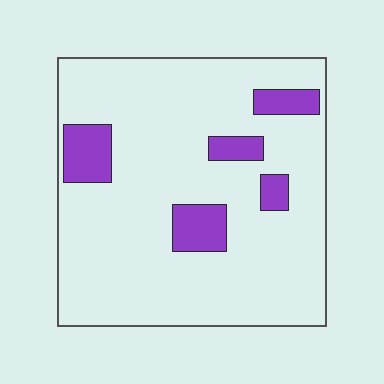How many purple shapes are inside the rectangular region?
5.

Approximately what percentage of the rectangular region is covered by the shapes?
Approximately 15%.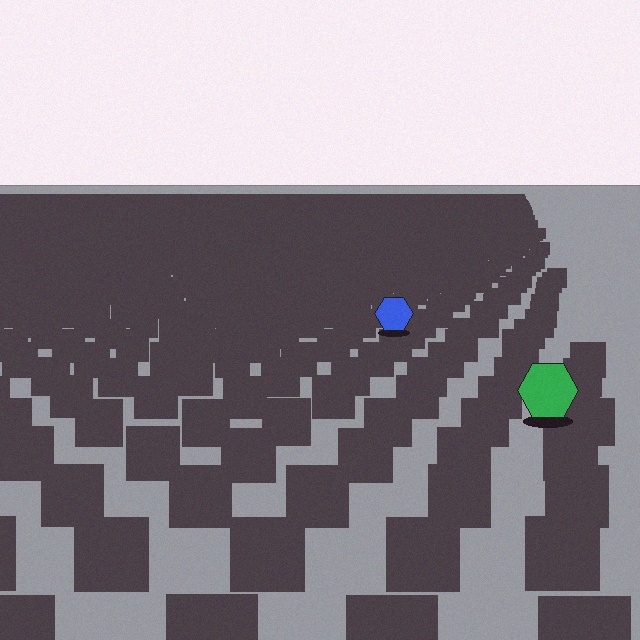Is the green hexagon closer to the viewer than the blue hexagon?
Yes. The green hexagon is closer — you can tell from the texture gradient: the ground texture is coarser near it.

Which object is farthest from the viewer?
The blue hexagon is farthest from the viewer. It appears smaller and the ground texture around it is denser.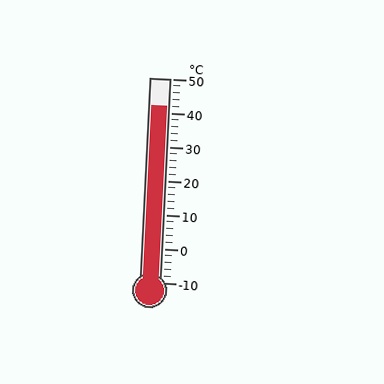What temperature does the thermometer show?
The thermometer shows approximately 42°C.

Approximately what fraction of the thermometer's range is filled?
The thermometer is filled to approximately 85% of its range.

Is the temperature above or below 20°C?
The temperature is above 20°C.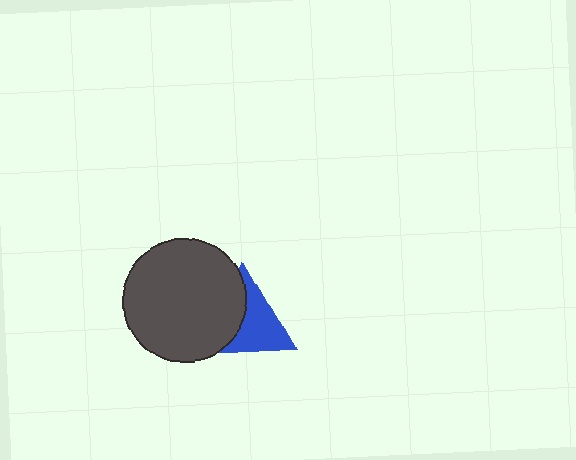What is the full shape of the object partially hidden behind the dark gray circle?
The partially hidden object is a blue triangle.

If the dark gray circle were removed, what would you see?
You would see the complete blue triangle.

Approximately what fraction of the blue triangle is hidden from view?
Roughly 44% of the blue triangle is hidden behind the dark gray circle.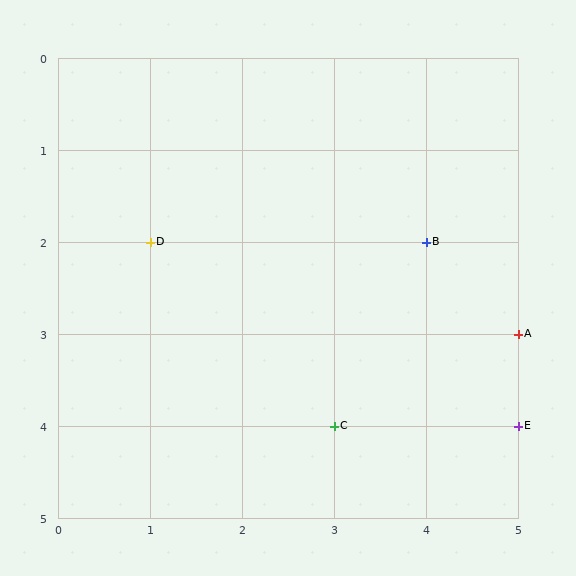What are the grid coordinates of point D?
Point D is at grid coordinates (1, 2).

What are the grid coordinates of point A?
Point A is at grid coordinates (5, 3).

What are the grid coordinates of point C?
Point C is at grid coordinates (3, 4).